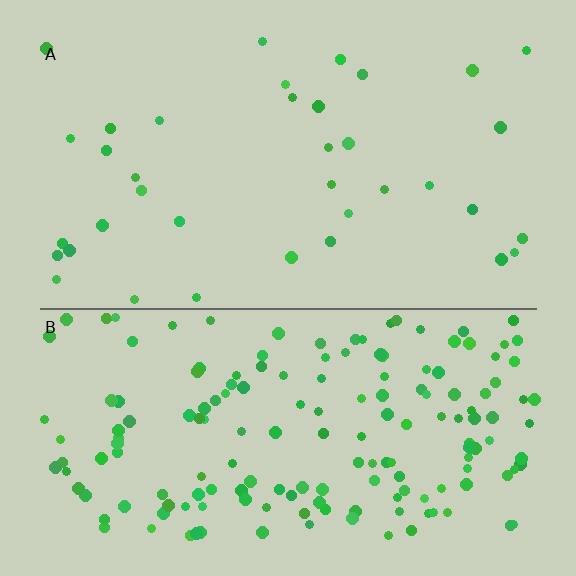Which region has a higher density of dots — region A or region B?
B (the bottom).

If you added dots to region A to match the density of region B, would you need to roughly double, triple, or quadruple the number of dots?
Approximately quadruple.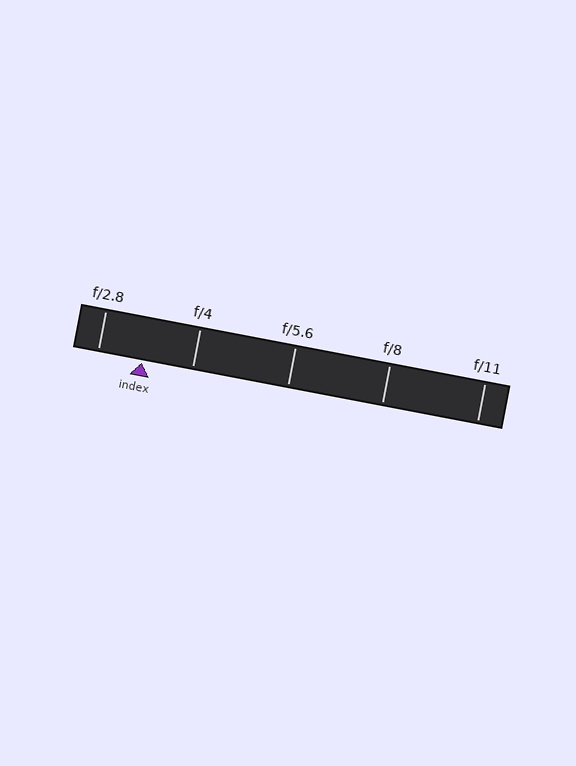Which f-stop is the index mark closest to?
The index mark is closest to f/2.8.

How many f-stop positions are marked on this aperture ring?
There are 5 f-stop positions marked.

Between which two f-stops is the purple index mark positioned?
The index mark is between f/2.8 and f/4.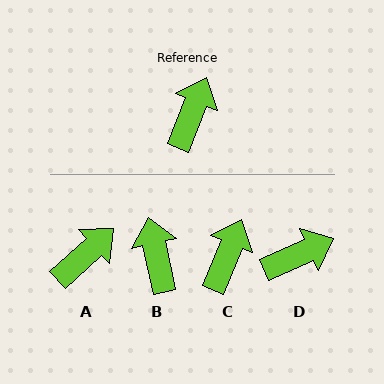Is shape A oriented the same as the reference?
No, it is off by about 26 degrees.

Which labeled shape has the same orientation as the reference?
C.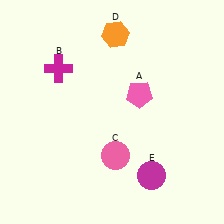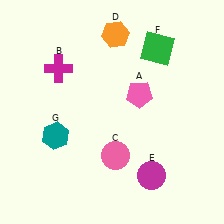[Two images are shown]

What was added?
A green square (F), a teal hexagon (G) were added in Image 2.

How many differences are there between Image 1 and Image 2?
There are 2 differences between the two images.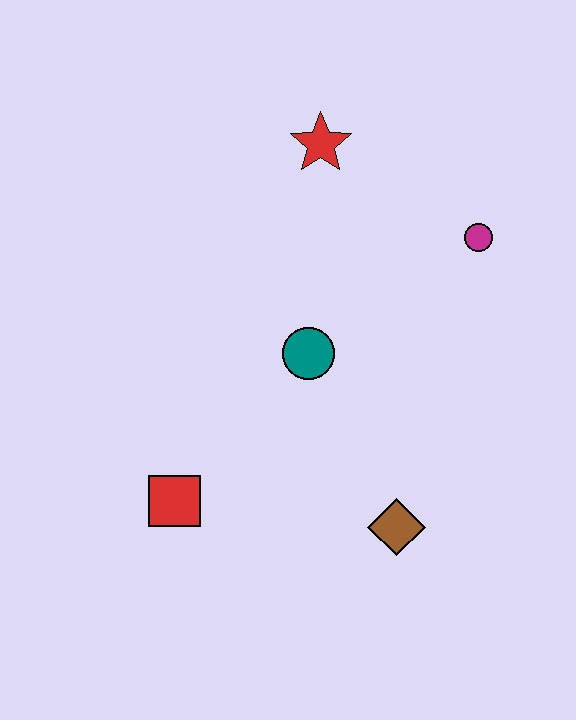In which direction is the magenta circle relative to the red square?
The magenta circle is to the right of the red square.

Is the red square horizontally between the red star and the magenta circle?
No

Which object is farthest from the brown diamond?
The red star is farthest from the brown diamond.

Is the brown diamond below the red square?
Yes